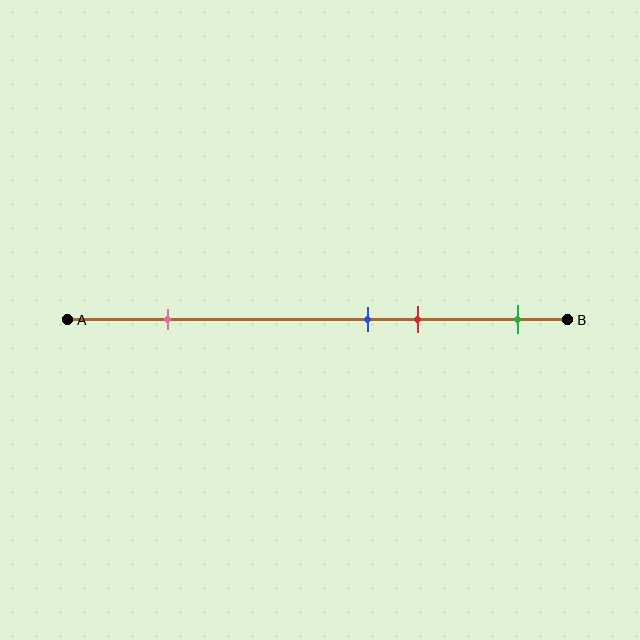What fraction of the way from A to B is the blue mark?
The blue mark is approximately 60% (0.6) of the way from A to B.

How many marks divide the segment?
There are 4 marks dividing the segment.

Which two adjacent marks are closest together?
The blue and red marks are the closest adjacent pair.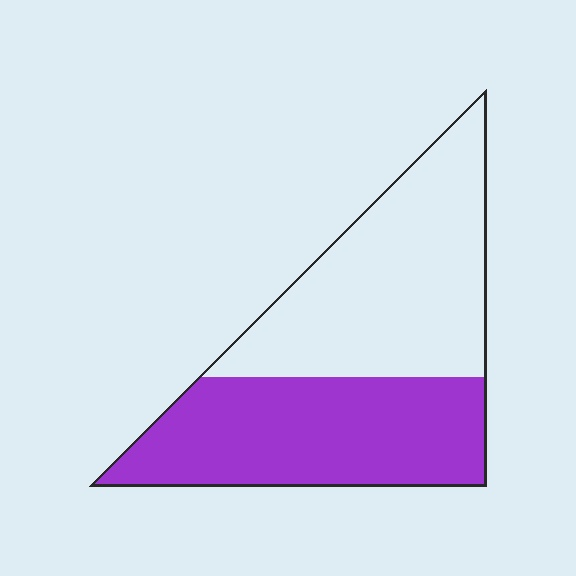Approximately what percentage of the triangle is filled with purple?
Approximately 50%.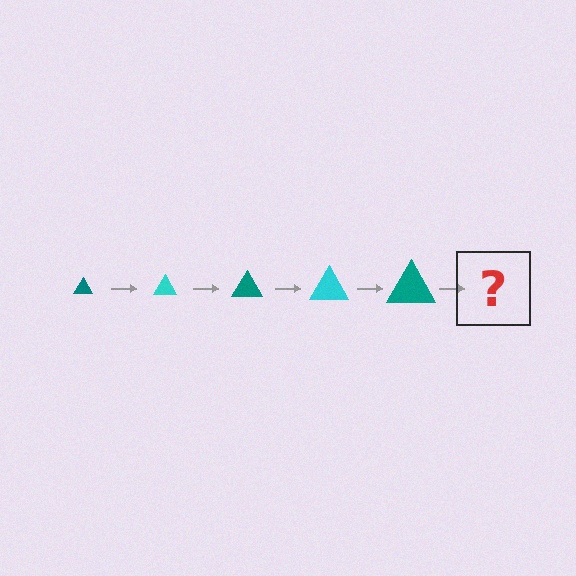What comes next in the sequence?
The next element should be a cyan triangle, larger than the previous one.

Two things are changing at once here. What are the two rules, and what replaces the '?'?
The two rules are that the triangle grows larger each step and the color cycles through teal and cyan. The '?' should be a cyan triangle, larger than the previous one.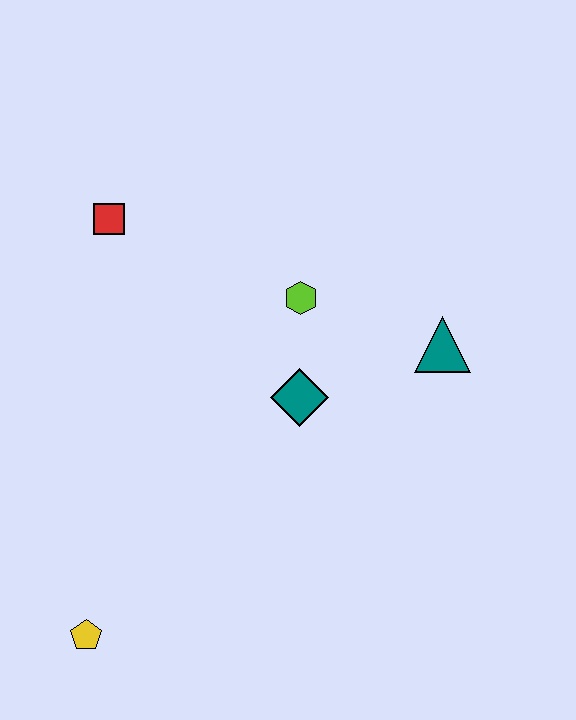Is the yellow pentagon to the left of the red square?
Yes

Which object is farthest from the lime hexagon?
The yellow pentagon is farthest from the lime hexagon.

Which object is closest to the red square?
The lime hexagon is closest to the red square.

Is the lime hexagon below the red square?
Yes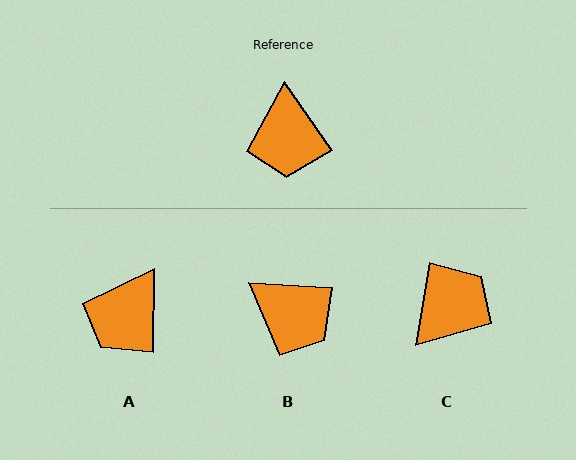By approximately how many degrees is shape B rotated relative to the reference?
Approximately 52 degrees counter-clockwise.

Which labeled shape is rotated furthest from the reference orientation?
C, about 135 degrees away.